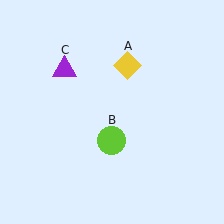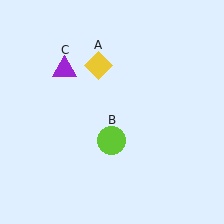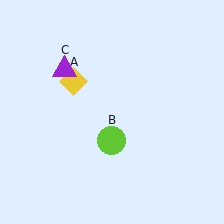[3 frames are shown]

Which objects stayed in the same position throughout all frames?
Lime circle (object B) and purple triangle (object C) remained stationary.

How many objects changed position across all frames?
1 object changed position: yellow diamond (object A).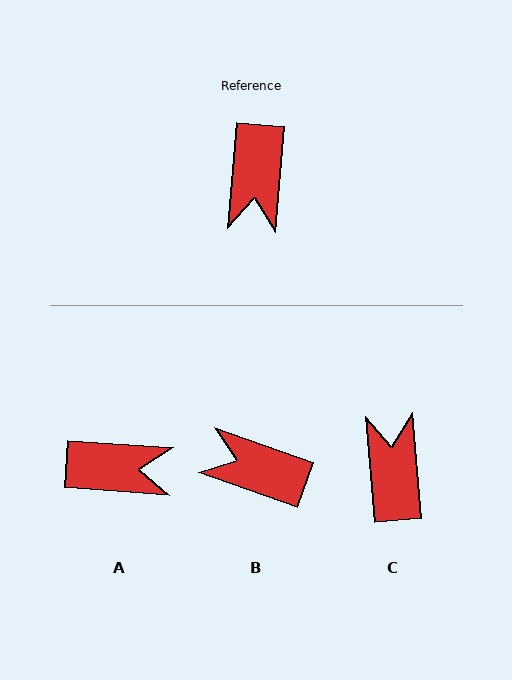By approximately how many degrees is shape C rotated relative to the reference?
Approximately 170 degrees clockwise.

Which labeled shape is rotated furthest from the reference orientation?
C, about 170 degrees away.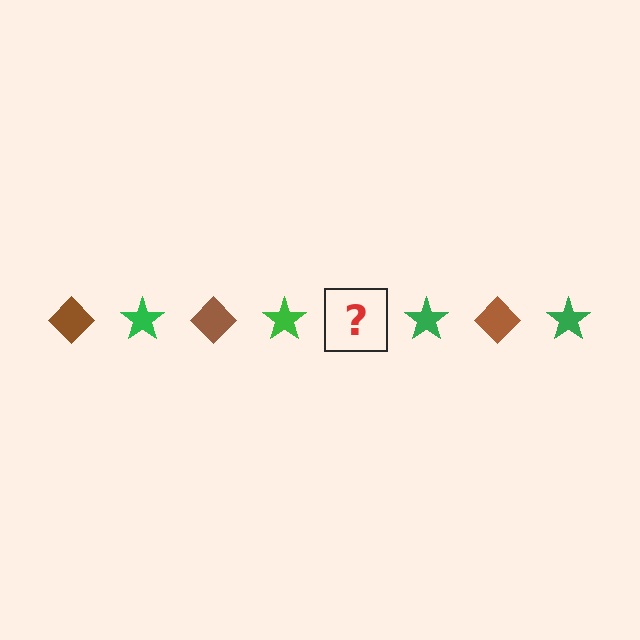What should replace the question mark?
The question mark should be replaced with a brown diamond.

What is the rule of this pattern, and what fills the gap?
The rule is that the pattern alternates between brown diamond and green star. The gap should be filled with a brown diamond.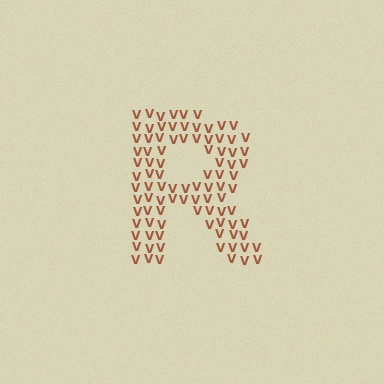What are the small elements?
The small elements are letter V's.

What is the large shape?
The large shape is the letter R.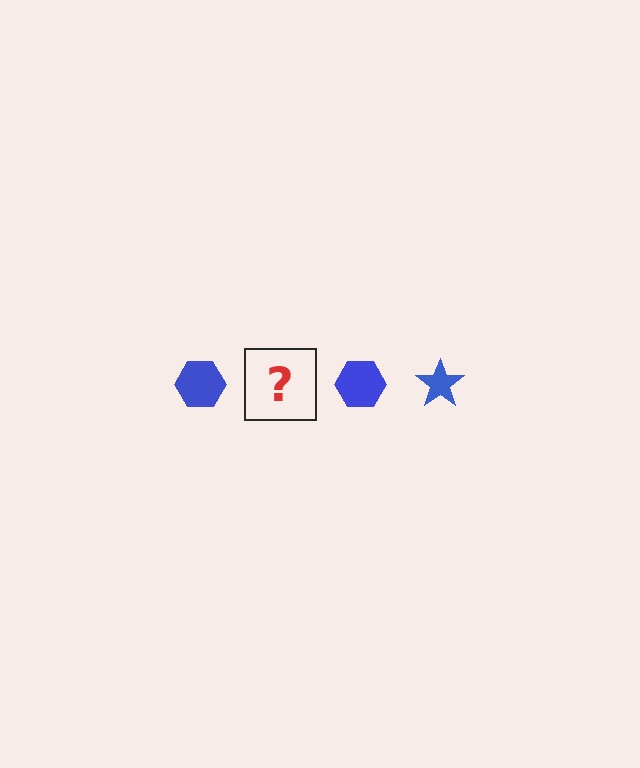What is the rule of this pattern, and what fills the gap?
The rule is that the pattern cycles through hexagon, star shapes in blue. The gap should be filled with a blue star.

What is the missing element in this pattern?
The missing element is a blue star.